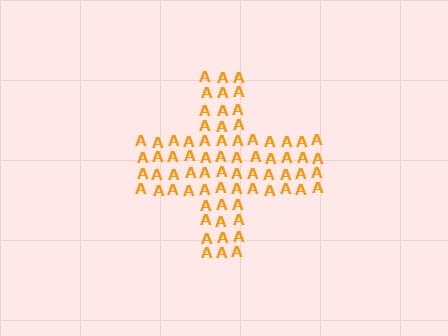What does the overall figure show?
The overall figure shows a cross.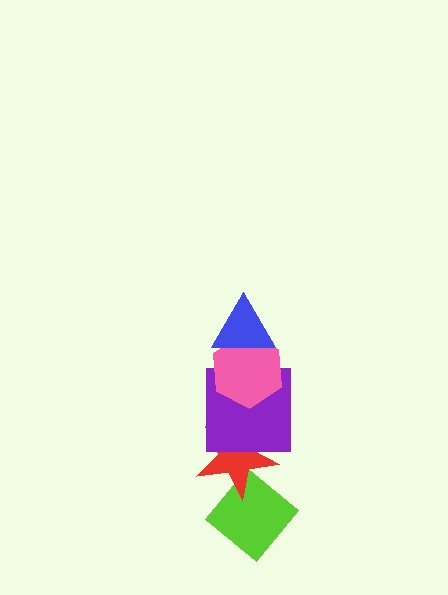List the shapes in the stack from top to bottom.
From top to bottom: the blue triangle, the pink hexagon, the purple square, the red star, the lime diamond.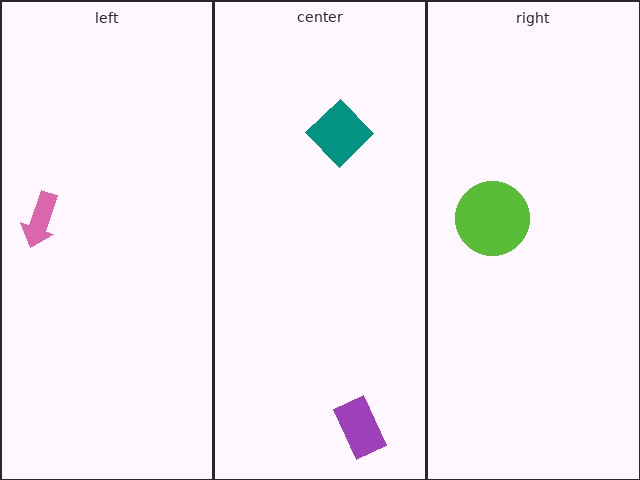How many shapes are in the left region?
1.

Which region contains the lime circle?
The right region.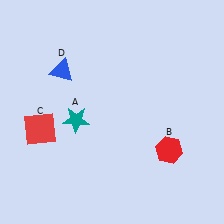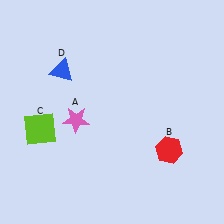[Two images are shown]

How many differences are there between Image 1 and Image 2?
There are 2 differences between the two images.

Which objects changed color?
A changed from teal to pink. C changed from red to lime.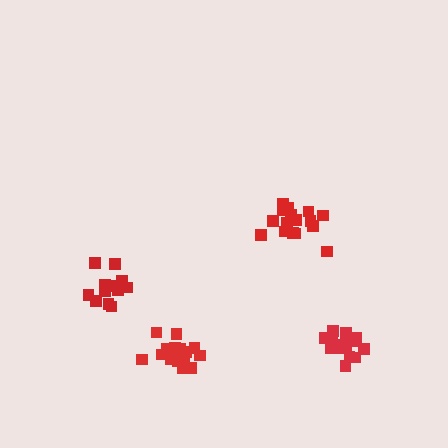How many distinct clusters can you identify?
There are 4 distinct clusters.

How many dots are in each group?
Group 1: 18 dots, Group 2: 18 dots, Group 3: 17 dots, Group 4: 14 dots (67 total).